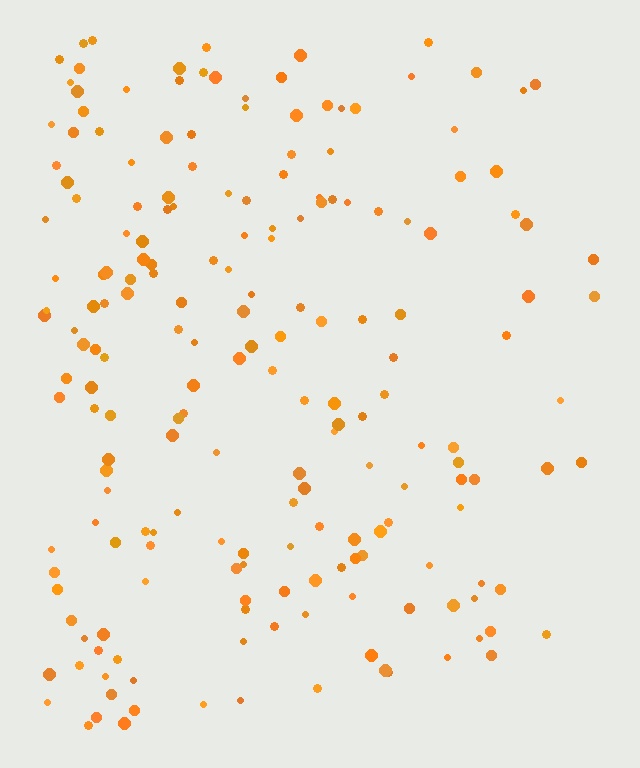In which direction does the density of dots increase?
From right to left, with the left side densest.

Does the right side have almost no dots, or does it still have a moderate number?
Still a moderate number, just noticeably fewer than the left.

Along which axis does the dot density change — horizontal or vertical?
Horizontal.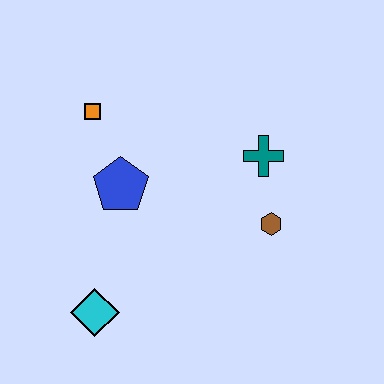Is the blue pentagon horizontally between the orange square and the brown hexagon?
Yes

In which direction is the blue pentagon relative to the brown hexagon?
The blue pentagon is to the left of the brown hexagon.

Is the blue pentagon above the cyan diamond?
Yes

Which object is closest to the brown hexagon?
The teal cross is closest to the brown hexagon.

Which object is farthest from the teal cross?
The cyan diamond is farthest from the teal cross.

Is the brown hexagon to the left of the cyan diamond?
No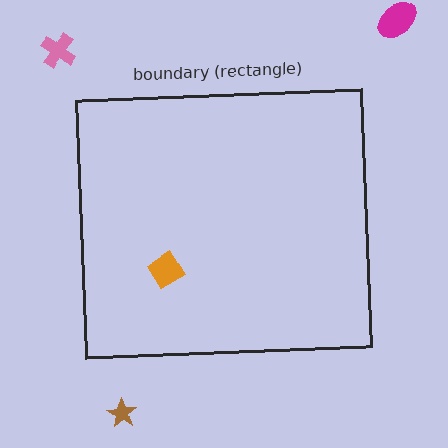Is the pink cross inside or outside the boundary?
Outside.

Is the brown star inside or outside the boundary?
Outside.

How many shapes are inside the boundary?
1 inside, 3 outside.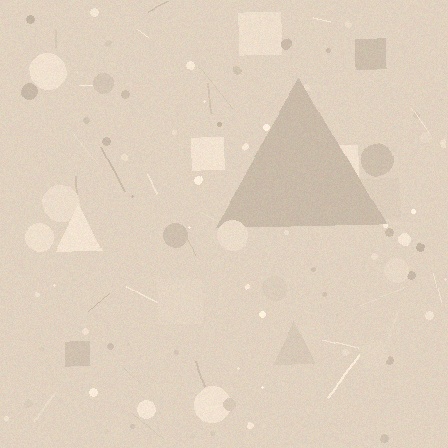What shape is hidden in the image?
A triangle is hidden in the image.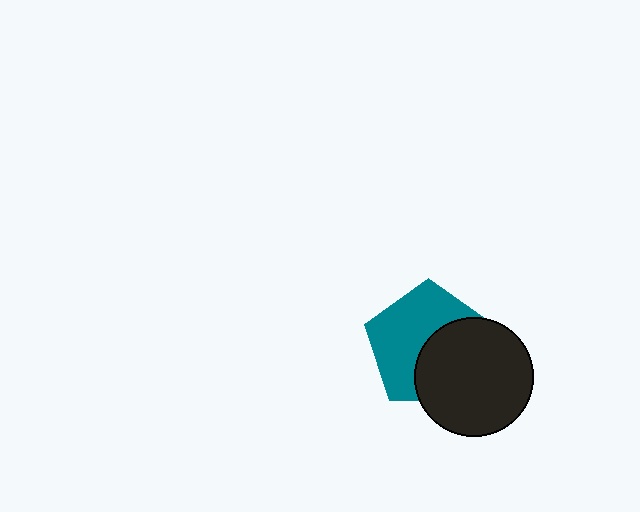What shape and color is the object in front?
The object in front is a black circle.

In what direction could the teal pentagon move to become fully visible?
The teal pentagon could move toward the upper-left. That would shift it out from behind the black circle entirely.